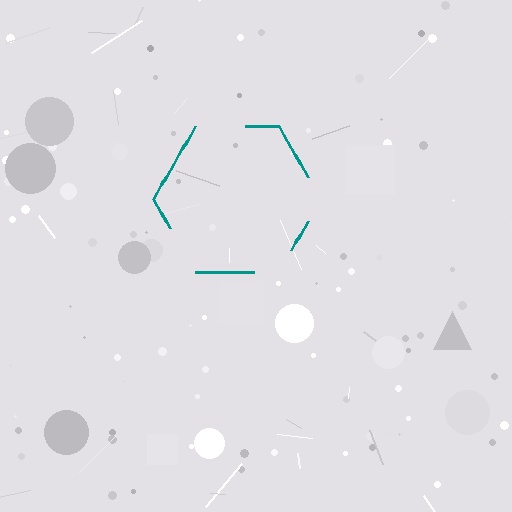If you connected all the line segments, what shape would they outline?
They would outline a hexagon.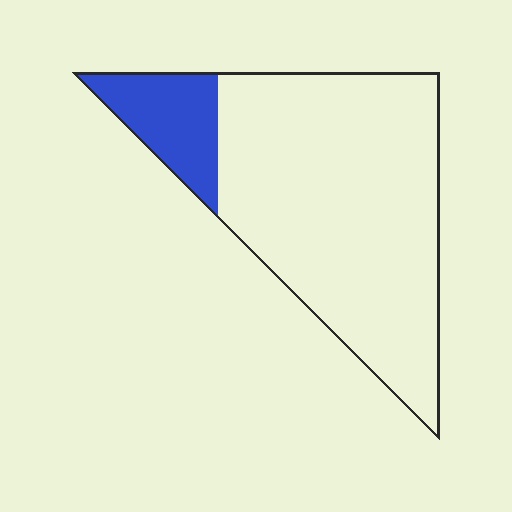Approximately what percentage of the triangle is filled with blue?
Approximately 15%.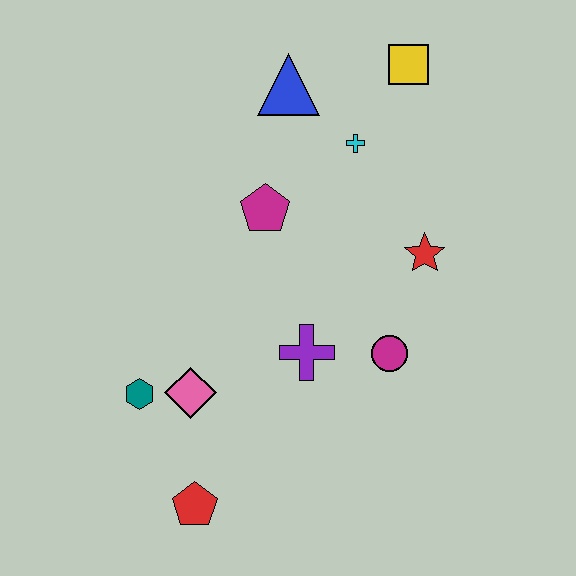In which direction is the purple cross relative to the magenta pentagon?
The purple cross is below the magenta pentagon.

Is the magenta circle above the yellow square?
No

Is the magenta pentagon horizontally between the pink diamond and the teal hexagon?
No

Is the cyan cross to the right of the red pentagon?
Yes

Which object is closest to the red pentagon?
The pink diamond is closest to the red pentagon.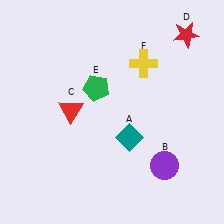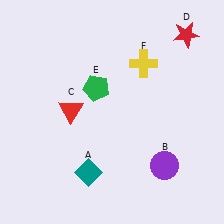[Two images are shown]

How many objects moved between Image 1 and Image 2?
1 object moved between the two images.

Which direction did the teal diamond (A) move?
The teal diamond (A) moved left.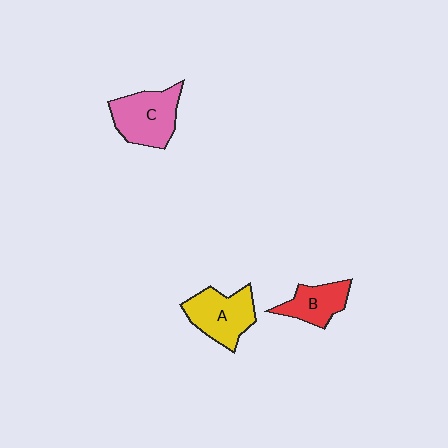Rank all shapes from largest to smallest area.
From largest to smallest: C (pink), A (yellow), B (red).